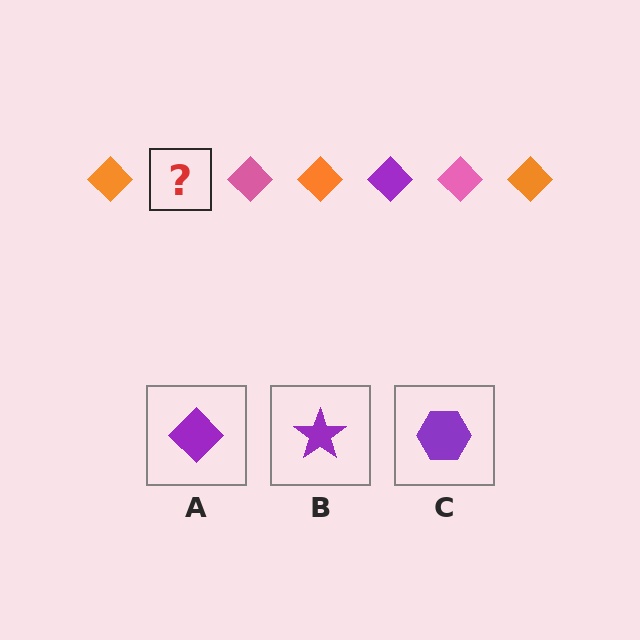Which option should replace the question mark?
Option A.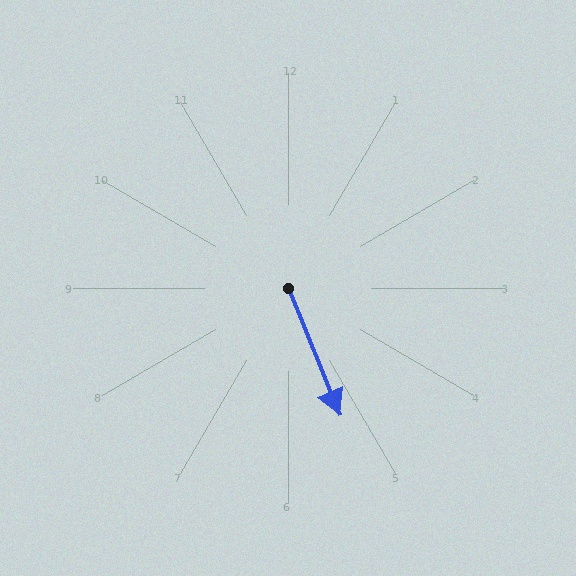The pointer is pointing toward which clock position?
Roughly 5 o'clock.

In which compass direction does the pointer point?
South.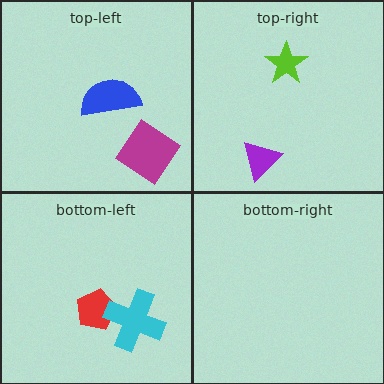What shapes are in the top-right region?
The purple triangle, the lime star.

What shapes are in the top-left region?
The magenta diamond, the blue semicircle.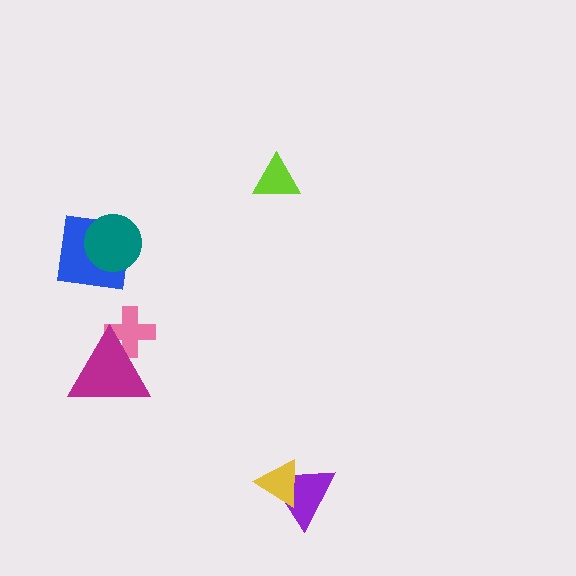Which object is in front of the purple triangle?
The yellow triangle is in front of the purple triangle.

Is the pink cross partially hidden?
Yes, it is partially covered by another shape.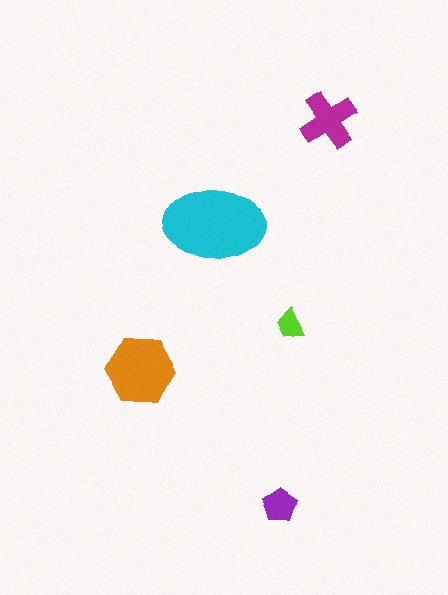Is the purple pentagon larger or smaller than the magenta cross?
Smaller.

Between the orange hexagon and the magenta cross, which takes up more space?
The orange hexagon.